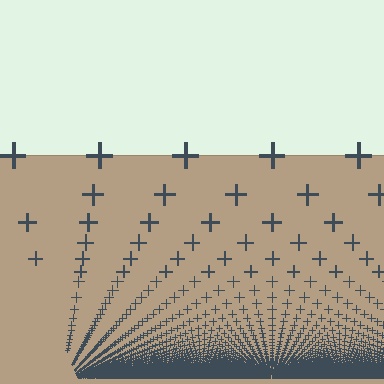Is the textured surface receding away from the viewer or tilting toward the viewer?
The surface appears to tilt toward the viewer. Texture elements get larger and sparser toward the top.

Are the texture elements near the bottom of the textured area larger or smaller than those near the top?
Smaller. The gradient is inverted — elements near the bottom are smaller and denser.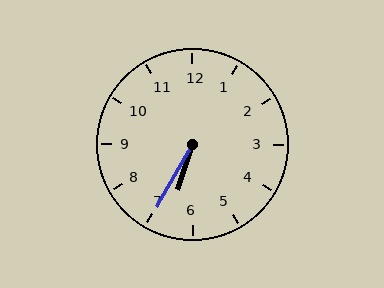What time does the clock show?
6:35.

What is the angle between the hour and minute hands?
Approximately 12 degrees.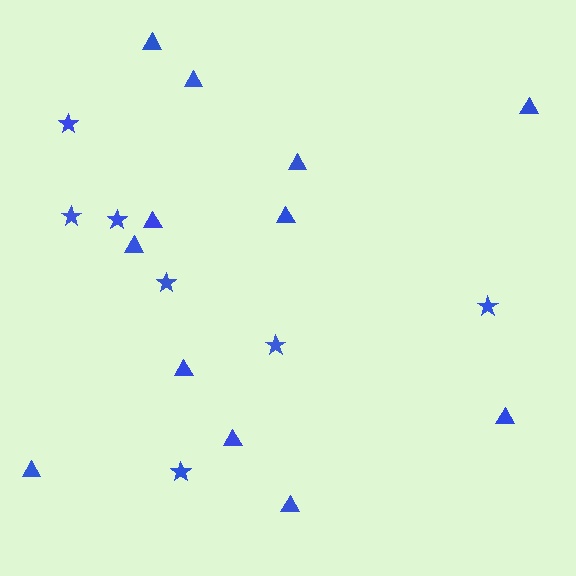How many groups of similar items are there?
There are 2 groups: one group of triangles (12) and one group of stars (7).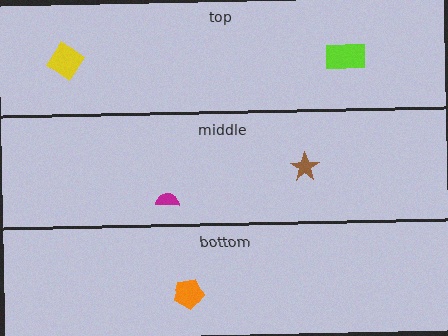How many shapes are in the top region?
2.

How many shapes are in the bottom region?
1.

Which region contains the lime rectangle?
The top region.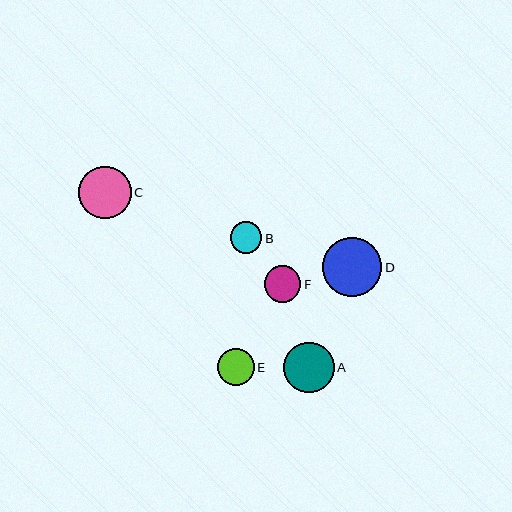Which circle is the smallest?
Circle B is the smallest with a size of approximately 31 pixels.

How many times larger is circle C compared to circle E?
Circle C is approximately 1.4 times the size of circle E.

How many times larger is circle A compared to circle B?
Circle A is approximately 1.6 times the size of circle B.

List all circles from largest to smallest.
From largest to smallest: D, C, A, E, F, B.